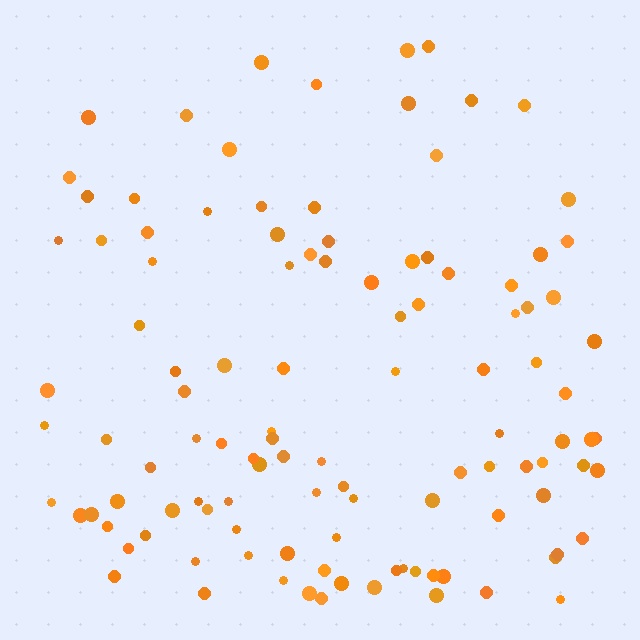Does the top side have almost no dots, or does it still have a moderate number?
Still a moderate number, just noticeably fewer than the bottom.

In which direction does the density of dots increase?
From top to bottom, with the bottom side densest.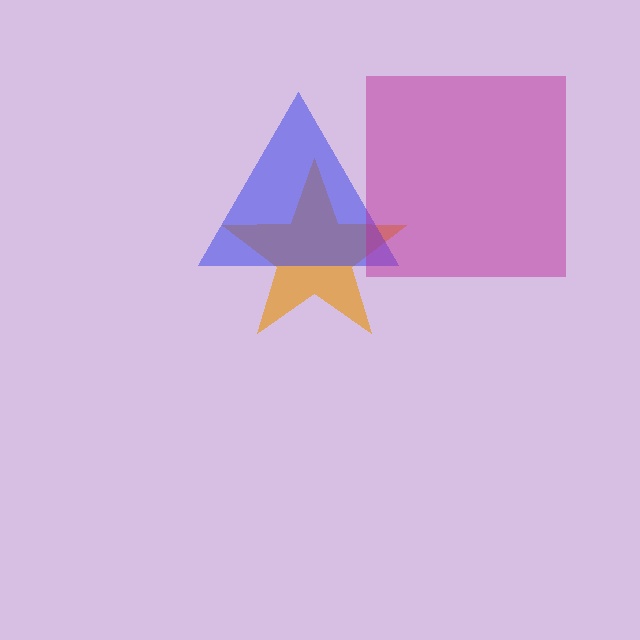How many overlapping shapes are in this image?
There are 3 overlapping shapes in the image.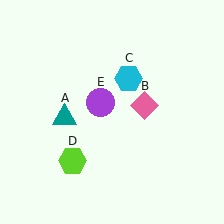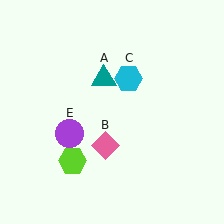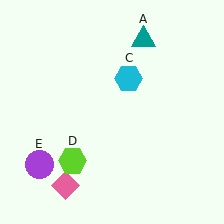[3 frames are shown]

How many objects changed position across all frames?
3 objects changed position: teal triangle (object A), pink diamond (object B), purple circle (object E).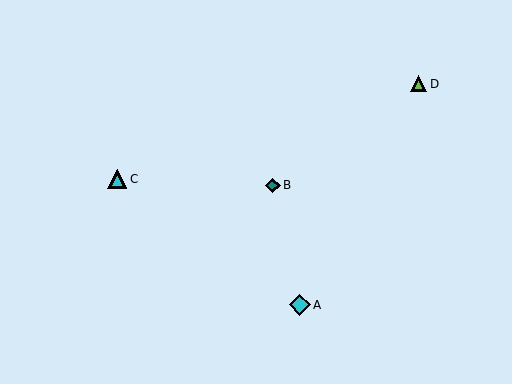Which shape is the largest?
The cyan diamond (labeled A) is the largest.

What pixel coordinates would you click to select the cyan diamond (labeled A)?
Click at (300, 305) to select the cyan diamond A.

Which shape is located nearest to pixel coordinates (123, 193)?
The cyan triangle (labeled C) at (117, 179) is nearest to that location.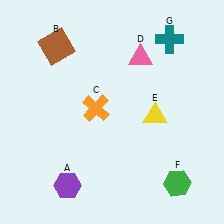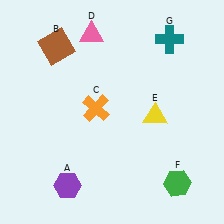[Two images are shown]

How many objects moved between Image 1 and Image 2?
1 object moved between the two images.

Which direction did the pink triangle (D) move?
The pink triangle (D) moved left.